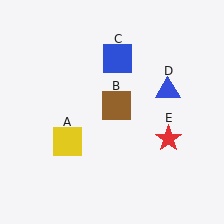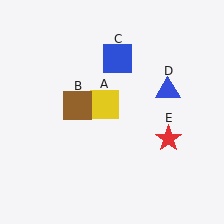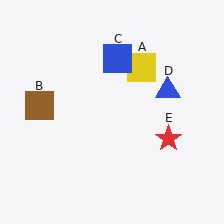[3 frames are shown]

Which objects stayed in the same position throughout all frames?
Blue square (object C) and blue triangle (object D) and red star (object E) remained stationary.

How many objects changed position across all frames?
2 objects changed position: yellow square (object A), brown square (object B).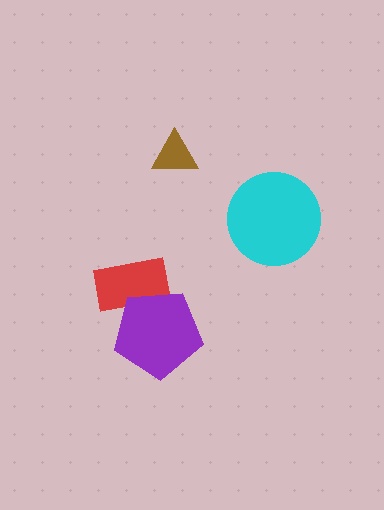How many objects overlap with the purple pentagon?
1 object overlaps with the purple pentagon.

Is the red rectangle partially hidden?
Yes, it is partially covered by another shape.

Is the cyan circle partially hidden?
No, no other shape covers it.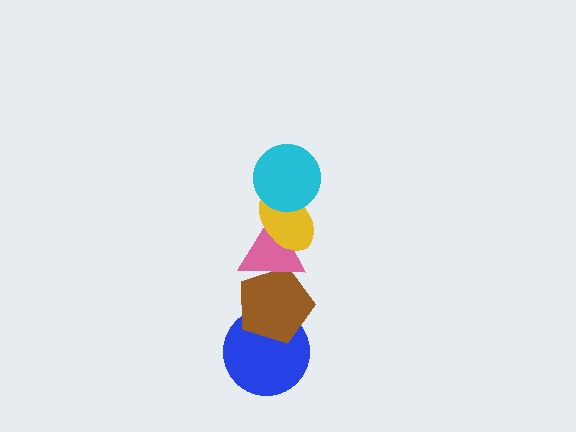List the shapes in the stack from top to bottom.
From top to bottom: the cyan circle, the yellow ellipse, the pink triangle, the brown pentagon, the blue circle.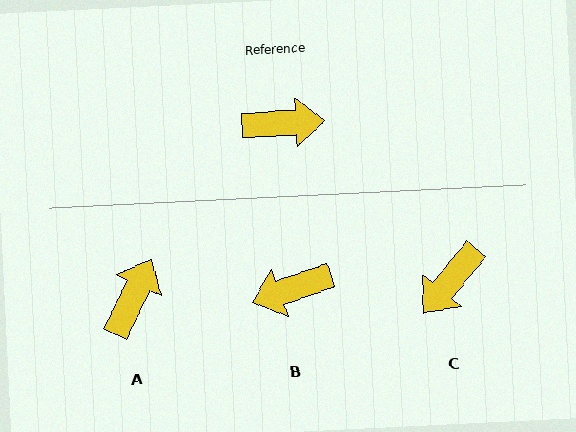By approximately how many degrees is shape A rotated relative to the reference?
Approximately 61 degrees counter-clockwise.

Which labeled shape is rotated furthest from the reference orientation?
B, about 164 degrees away.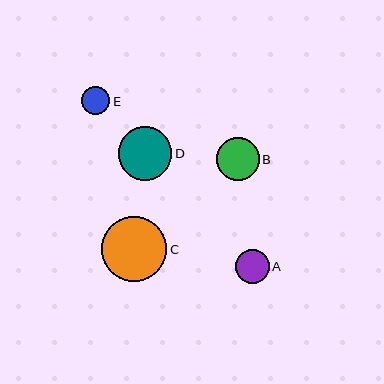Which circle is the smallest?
Circle E is the smallest with a size of approximately 28 pixels.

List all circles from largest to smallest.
From largest to smallest: C, D, B, A, E.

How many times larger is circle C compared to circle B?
Circle C is approximately 1.5 times the size of circle B.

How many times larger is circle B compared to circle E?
Circle B is approximately 1.6 times the size of circle E.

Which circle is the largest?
Circle C is the largest with a size of approximately 65 pixels.